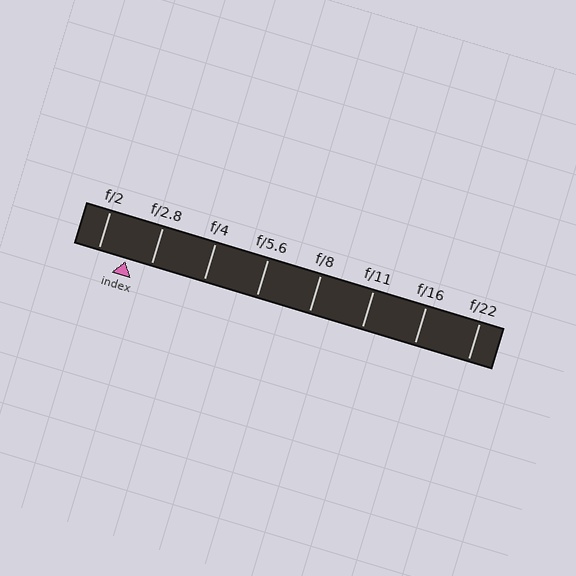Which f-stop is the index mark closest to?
The index mark is closest to f/2.8.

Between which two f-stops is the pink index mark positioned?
The index mark is between f/2 and f/2.8.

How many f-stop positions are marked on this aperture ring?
There are 8 f-stop positions marked.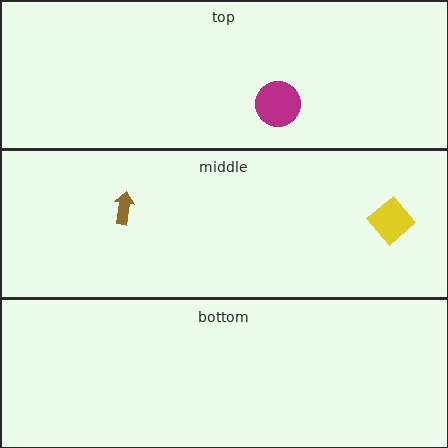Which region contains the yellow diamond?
The middle region.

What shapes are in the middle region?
The yellow diamond, the brown arrow.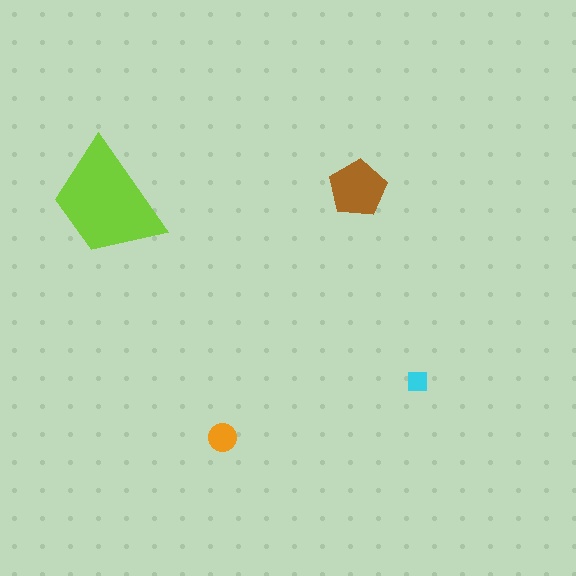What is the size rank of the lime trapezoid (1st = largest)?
1st.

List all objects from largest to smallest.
The lime trapezoid, the brown pentagon, the orange circle, the cyan square.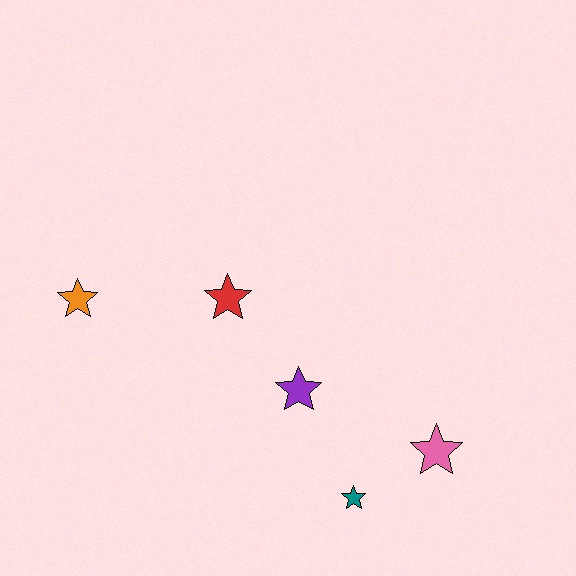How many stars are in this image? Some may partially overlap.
There are 5 stars.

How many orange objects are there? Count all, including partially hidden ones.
There is 1 orange object.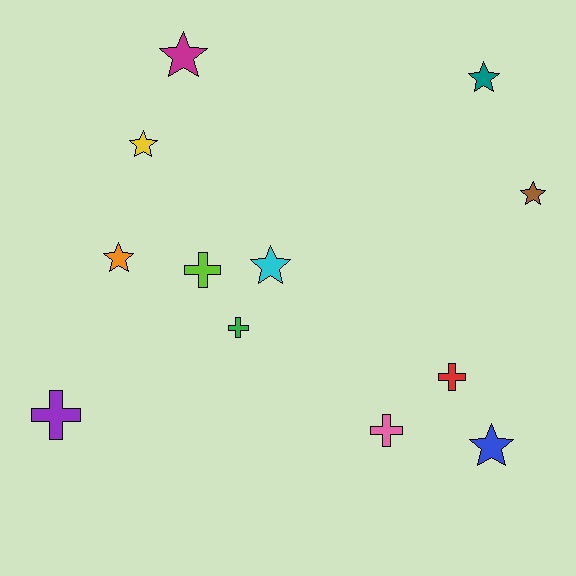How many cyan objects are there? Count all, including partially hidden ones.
There is 1 cyan object.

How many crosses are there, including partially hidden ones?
There are 5 crosses.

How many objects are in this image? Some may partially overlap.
There are 12 objects.